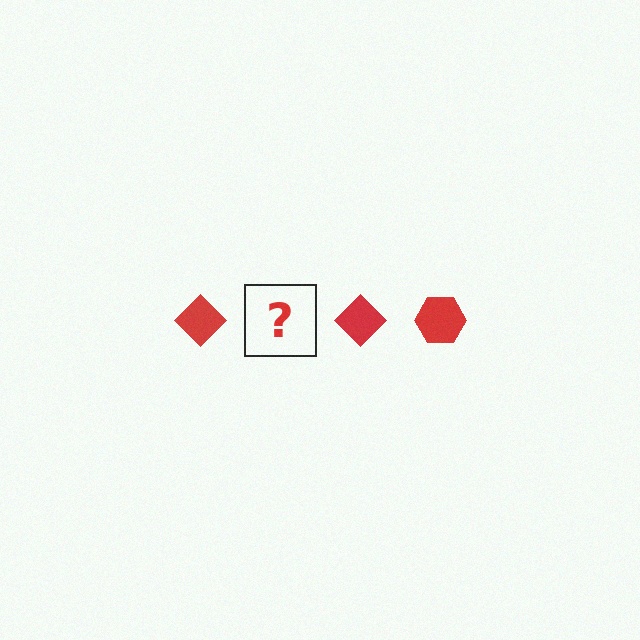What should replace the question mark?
The question mark should be replaced with a red hexagon.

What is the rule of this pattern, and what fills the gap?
The rule is that the pattern cycles through diamond, hexagon shapes in red. The gap should be filled with a red hexagon.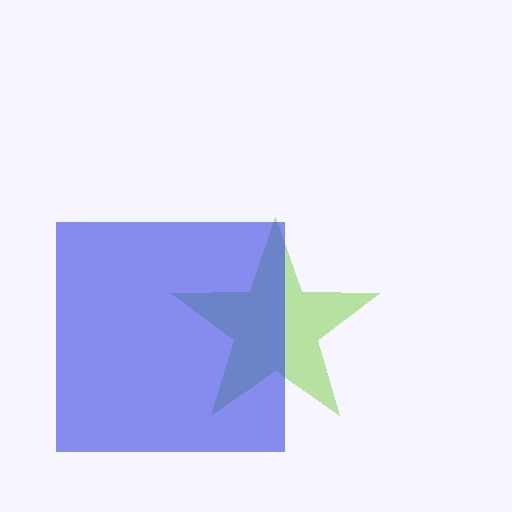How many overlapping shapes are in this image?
There are 2 overlapping shapes in the image.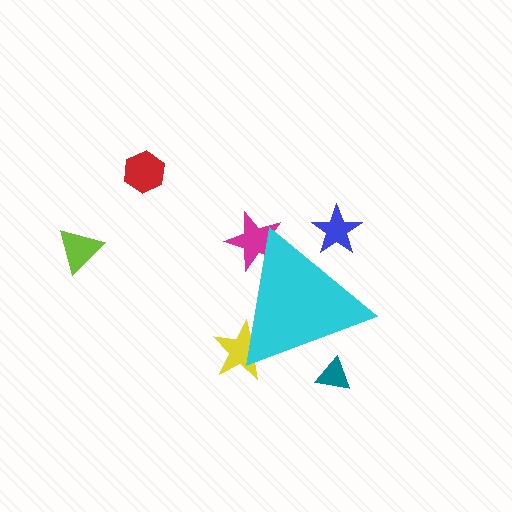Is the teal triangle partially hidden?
Yes, the teal triangle is partially hidden behind the cyan triangle.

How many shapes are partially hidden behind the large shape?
4 shapes are partially hidden.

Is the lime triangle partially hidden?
No, the lime triangle is fully visible.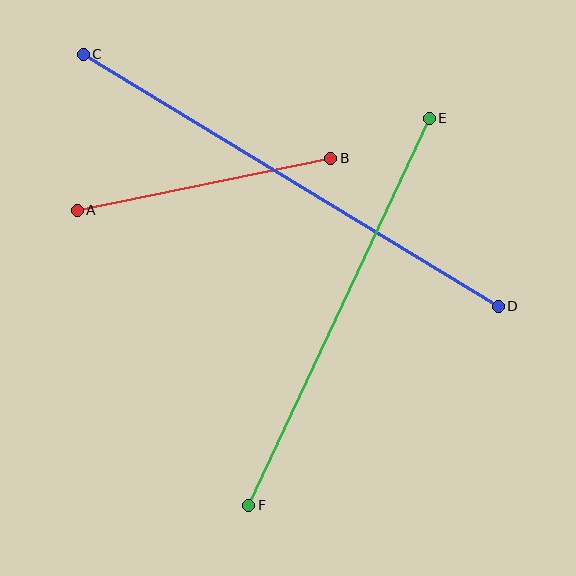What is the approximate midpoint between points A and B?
The midpoint is at approximately (204, 184) pixels.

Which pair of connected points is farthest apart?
Points C and D are farthest apart.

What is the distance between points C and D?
The distance is approximately 486 pixels.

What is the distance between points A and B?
The distance is approximately 259 pixels.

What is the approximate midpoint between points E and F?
The midpoint is at approximately (339, 312) pixels.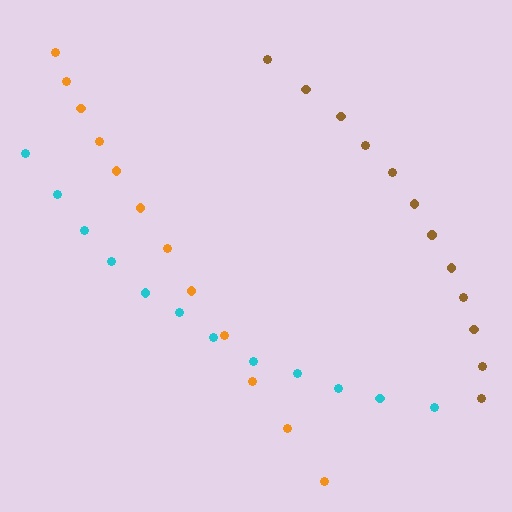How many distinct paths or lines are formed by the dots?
There are 3 distinct paths.